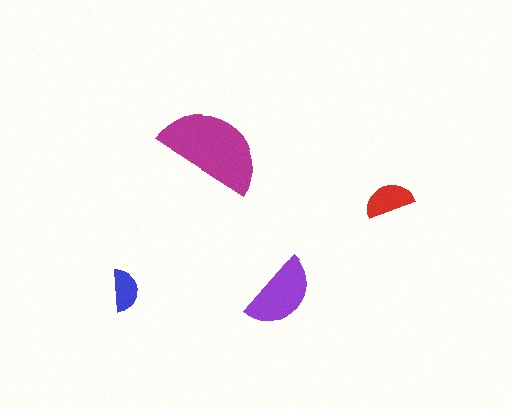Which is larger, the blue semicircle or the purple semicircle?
The purple one.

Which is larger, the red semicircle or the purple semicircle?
The purple one.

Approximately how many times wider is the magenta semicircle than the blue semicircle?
About 2.5 times wider.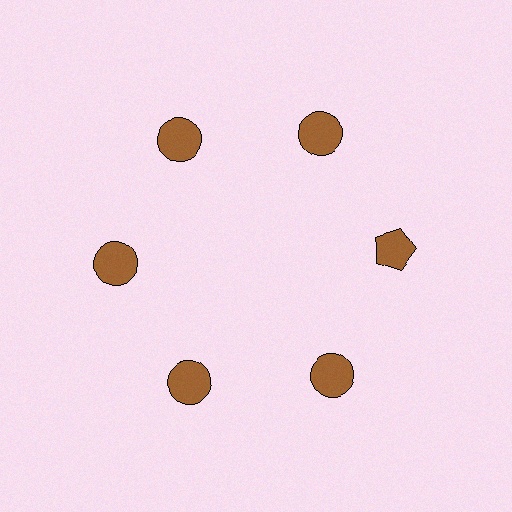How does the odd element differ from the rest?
It has a different shape: pentagon instead of circle.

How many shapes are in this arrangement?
There are 6 shapes arranged in a ring pattern.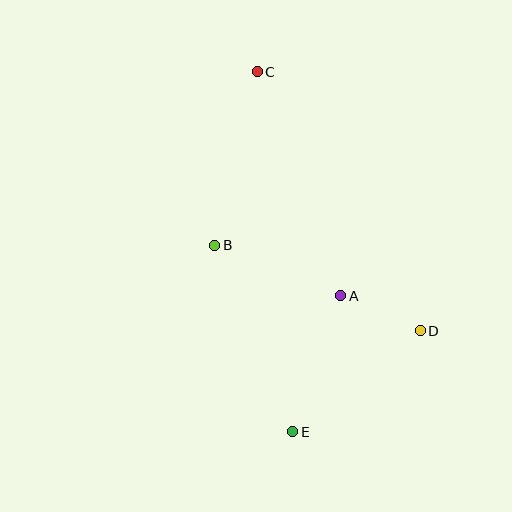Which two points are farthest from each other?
Points C and E are farthest from each other.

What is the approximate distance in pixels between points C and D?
The distance between C and D is approximately 306 pixels.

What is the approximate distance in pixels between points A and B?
The distance between A and B is approximately 136 pixels.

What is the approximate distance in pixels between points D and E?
The distance between D and E is approximately 163 pixels.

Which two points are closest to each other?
Points A and D are closest to each other.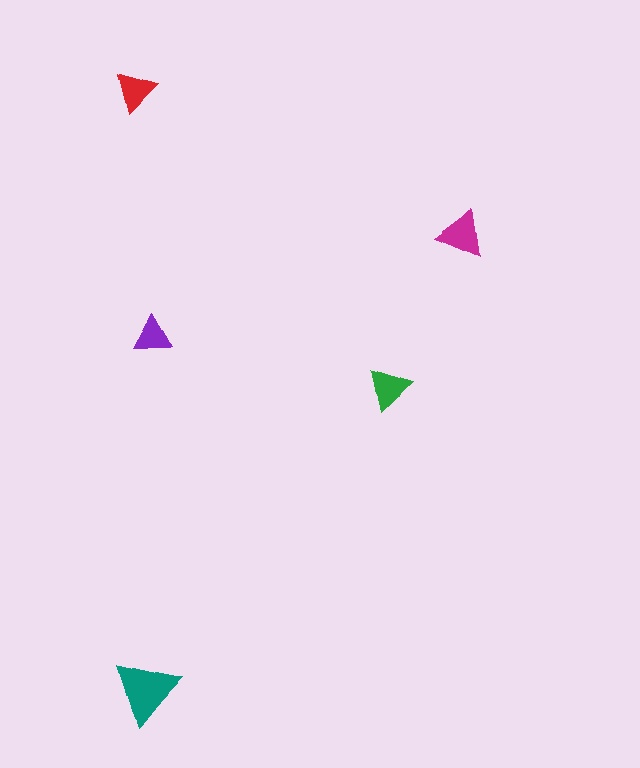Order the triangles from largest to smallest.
the teal one, the magenta one, the green one, the red one, the purple one.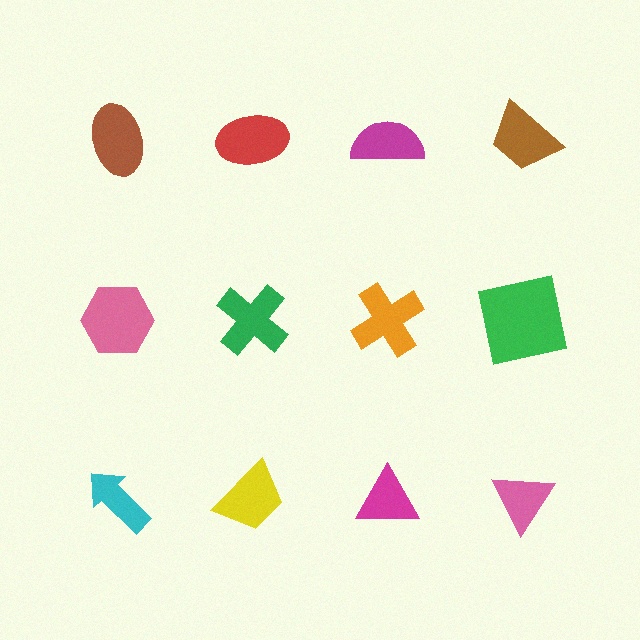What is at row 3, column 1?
A cyan arrow.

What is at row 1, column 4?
A brown trapezoid.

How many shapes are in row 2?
4 shapes.